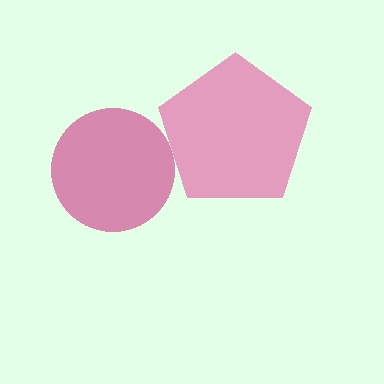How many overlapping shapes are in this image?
There are 2 overlapping shapes in the image.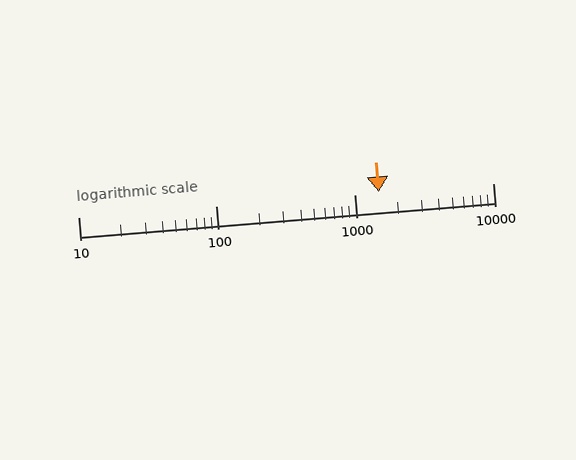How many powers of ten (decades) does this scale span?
The scale spans 3 decades, from 10 to 10000.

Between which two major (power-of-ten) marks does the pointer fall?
The pointer is between 1000 and 10000.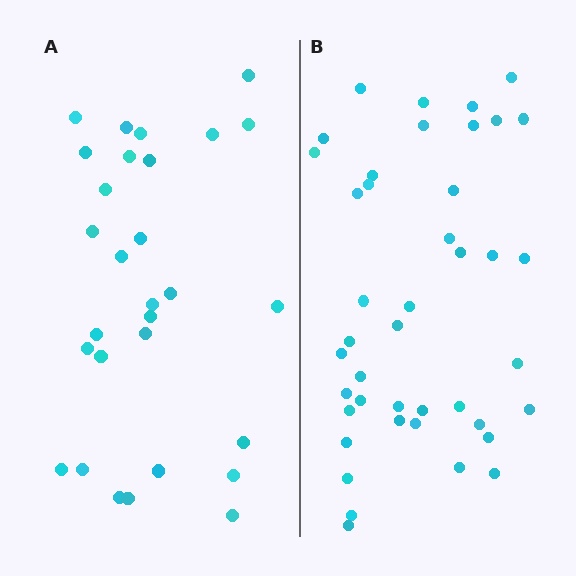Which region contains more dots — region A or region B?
Region B (the right region) has more dots.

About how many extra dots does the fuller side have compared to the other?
Region B has approximately 15 more dots than region A.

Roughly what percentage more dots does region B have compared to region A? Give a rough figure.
About 45% more.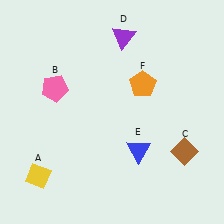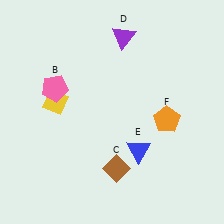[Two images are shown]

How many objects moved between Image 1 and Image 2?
3 objects moved between the two images.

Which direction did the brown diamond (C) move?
The brown diamond (C) moved left.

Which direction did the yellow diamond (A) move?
The yellow diamond (A) moved up.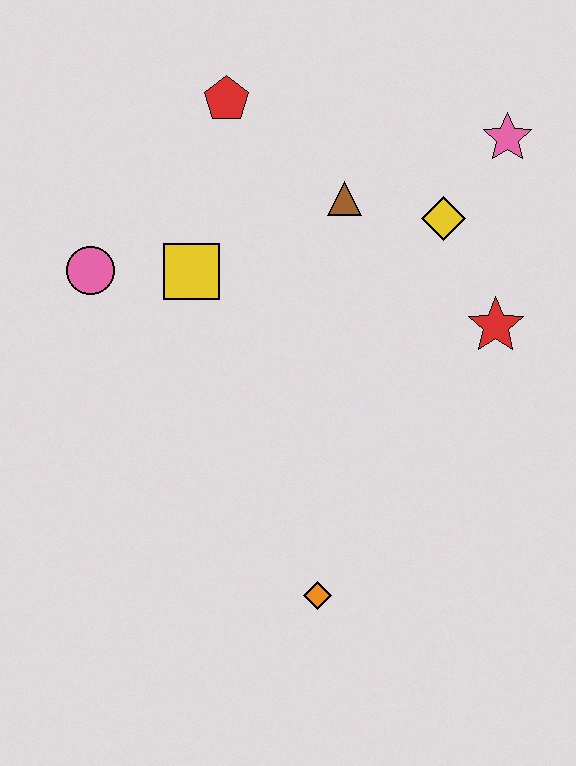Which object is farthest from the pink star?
The orange diamond is farthest from the pink star.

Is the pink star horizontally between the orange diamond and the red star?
No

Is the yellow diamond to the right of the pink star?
No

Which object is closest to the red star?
The yellow diamond is closest to the red star.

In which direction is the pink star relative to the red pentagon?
The pink star is to the right of the red pentagon.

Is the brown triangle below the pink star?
Yes